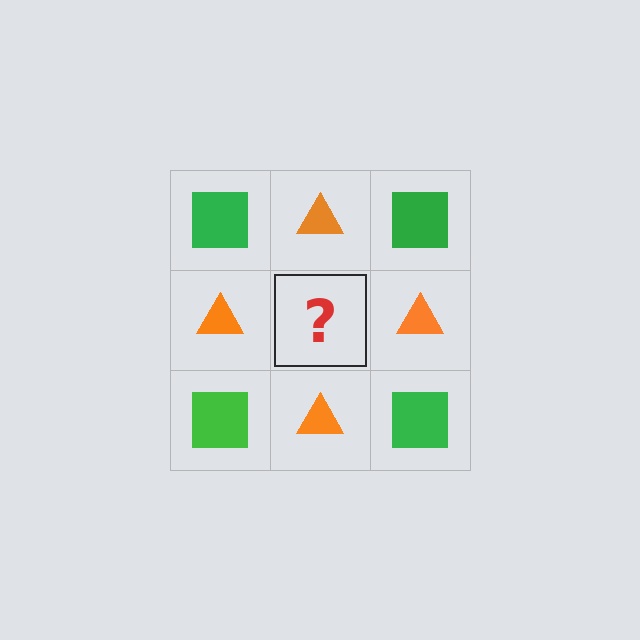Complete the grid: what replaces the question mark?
The question mark should be replaced with a green square.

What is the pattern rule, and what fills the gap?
The rule is that it alternates green square and orange triangle in a checkerboard pattern. The gap should be filled with a green square.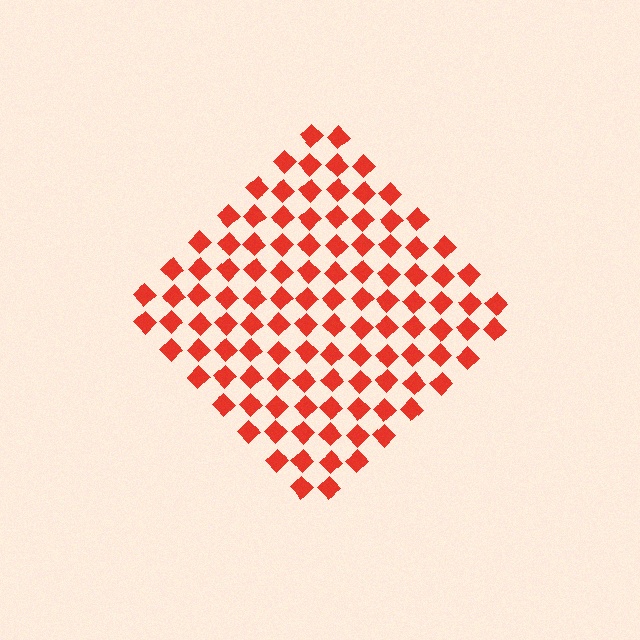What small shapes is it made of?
It is made of small diamonds.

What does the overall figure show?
The overall figure shows a diamond.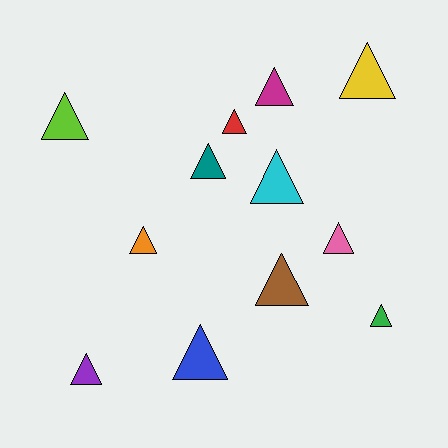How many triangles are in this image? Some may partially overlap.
There are 12 triangles.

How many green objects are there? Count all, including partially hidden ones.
There is 1 green object.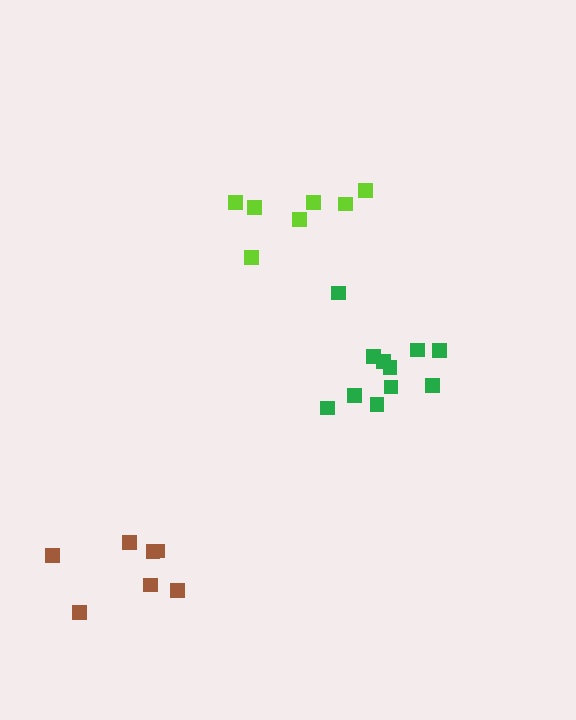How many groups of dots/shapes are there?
There are 3 groups.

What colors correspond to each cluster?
The clusters are colored: lime, green, brown.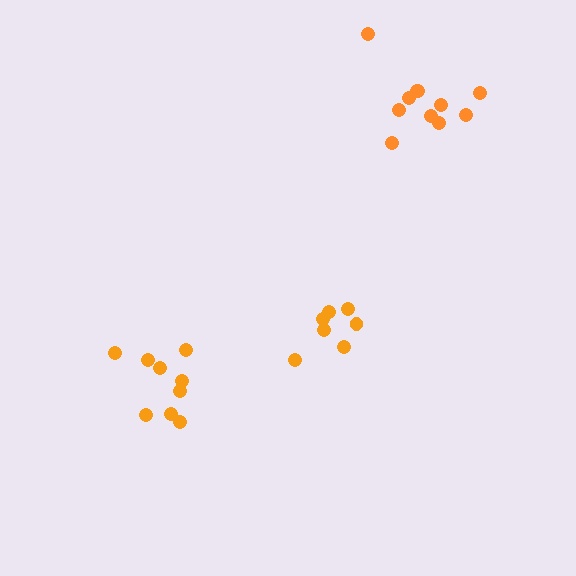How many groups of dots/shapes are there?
There are 3 groups.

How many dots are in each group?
Group 1: 7 dots, Group 2: 9 dots, Group 3: 11 dots (27 total).